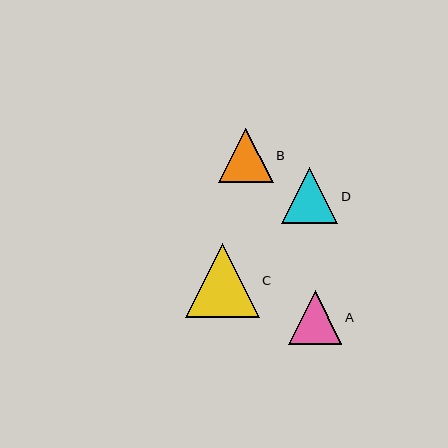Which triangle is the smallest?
Triangle A is the smallest with a size of approximately 54 pixels.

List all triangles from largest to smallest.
From largest to smallest: C, D, B, A.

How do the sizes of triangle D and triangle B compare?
Triangle D and triangle B are approximately the same size.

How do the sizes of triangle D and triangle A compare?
Triangle D and triangle A are approximately the same size.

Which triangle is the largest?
Triangle C is the largest with a size of approximately 74 pixels.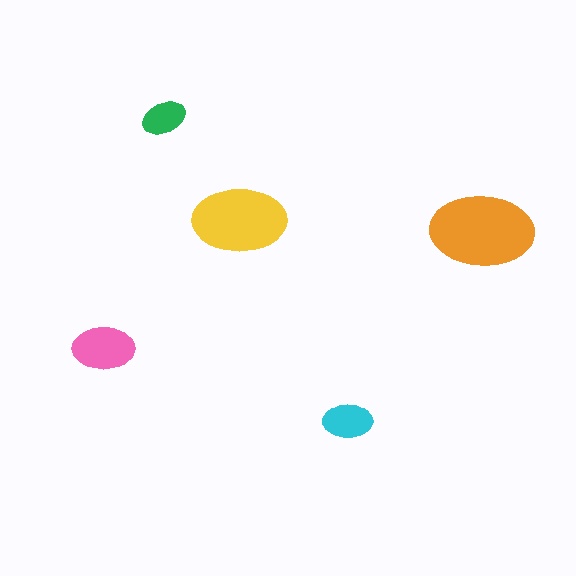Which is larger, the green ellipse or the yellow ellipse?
The yellow one.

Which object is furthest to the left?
The pink ellipse is leftmost.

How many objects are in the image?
There are 5 objects in the image.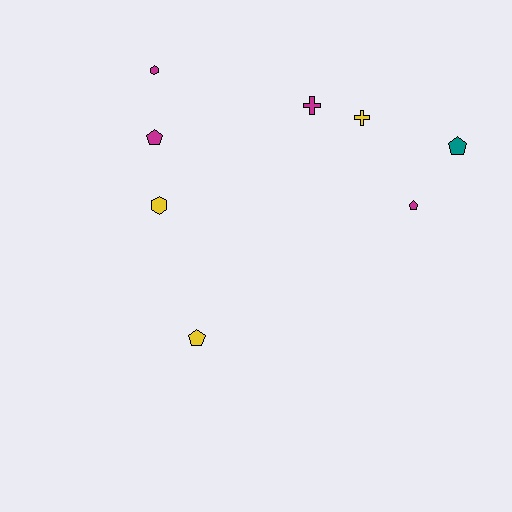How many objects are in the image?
There are 8 objects.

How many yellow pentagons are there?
There is 1 yellow pentagon.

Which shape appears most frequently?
Pentagon, with 4 objects.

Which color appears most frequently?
Magenta, with 4 objects.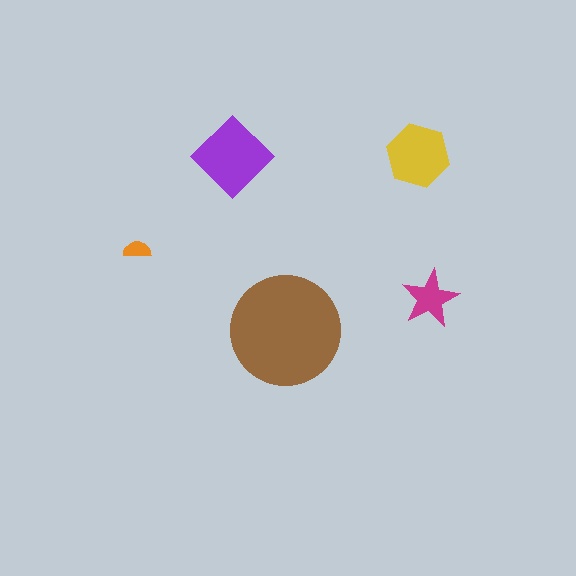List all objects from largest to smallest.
The brown circle, the purple diamond, the yellow hexagon, the magenta star, the orange semicircle.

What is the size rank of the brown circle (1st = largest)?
1st.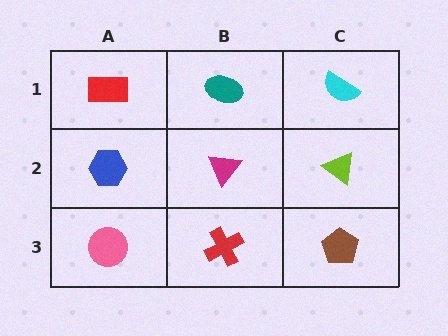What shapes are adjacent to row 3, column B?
A magenta triangle (row 2, column B), a pink circle (row 3, column A), a brown pentagon (row 3, column C).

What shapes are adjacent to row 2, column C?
A cyan semicircle (row 1, column C), a brown pentagon (row 3, column C), a magenta triangle (row 2, column B).